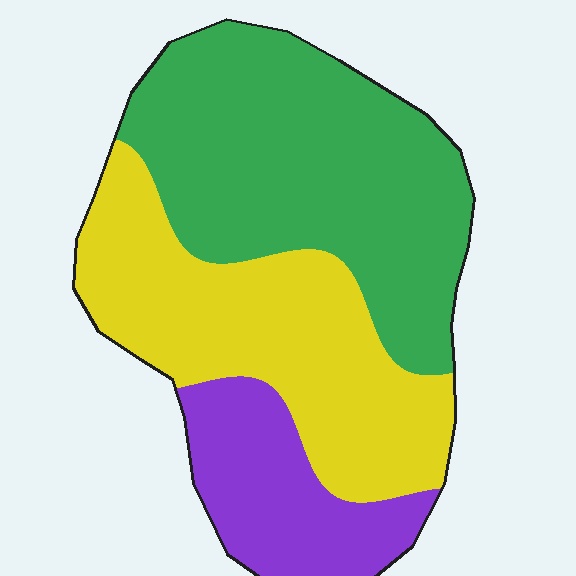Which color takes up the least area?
Purple, at roughly 20%.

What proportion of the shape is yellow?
Yellow covers about 35% of the shape.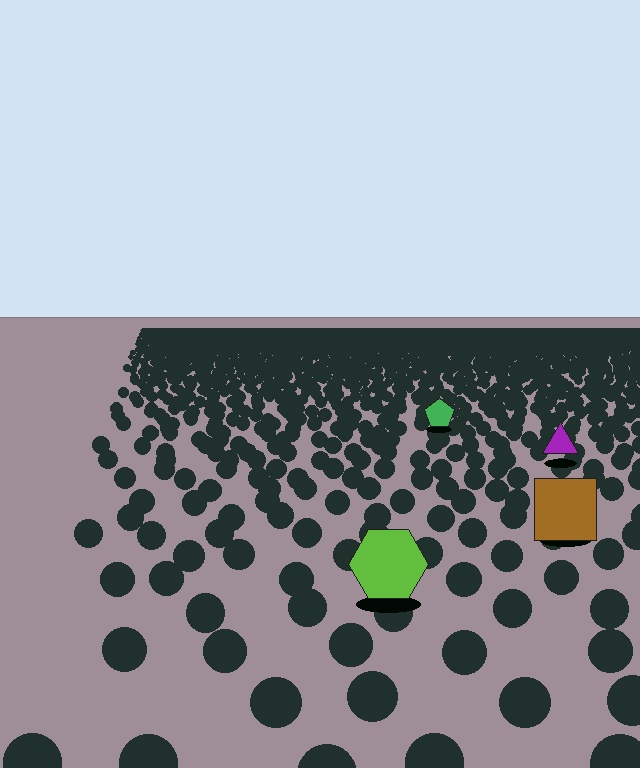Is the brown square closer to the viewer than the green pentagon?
Yes. The brown square is closer — you can tell from the texture gradient: the ground texture is coarser near it.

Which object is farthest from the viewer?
The green pentagon is farthest from the viewer. It appears smaller and the ground texture around it is denser.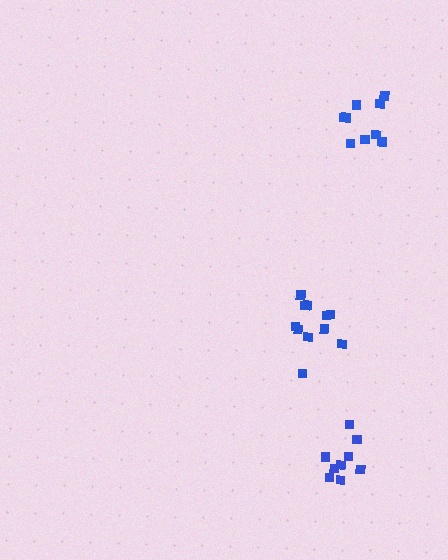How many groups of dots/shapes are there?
There are 3 groups.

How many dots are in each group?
Group 1: 9 dots, Group 2: 9 dots, Group 3: 11 dots (29 total).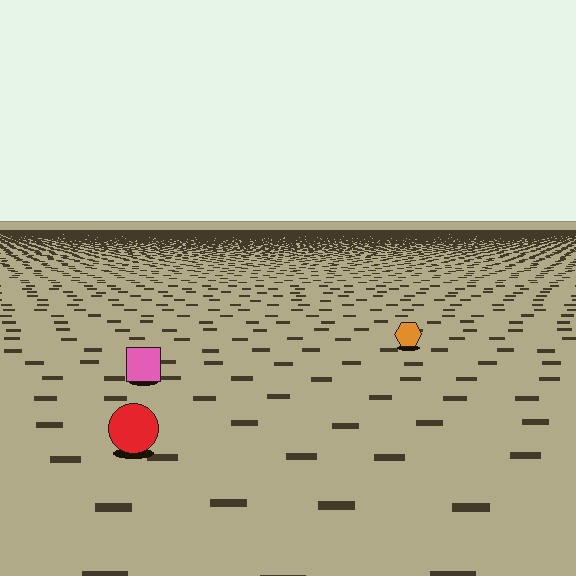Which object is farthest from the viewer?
The orange hexagon is farthest from the viewer. It appears smaller and the ground texture around it is denser.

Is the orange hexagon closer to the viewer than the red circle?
No. The red circle is closer — you can tell from the texture gradient: the ground texture is coarser near it.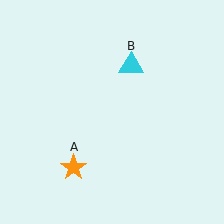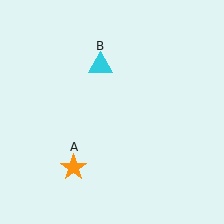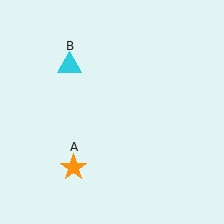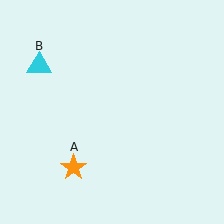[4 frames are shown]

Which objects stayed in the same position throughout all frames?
Orange star (object A) remained stationary.